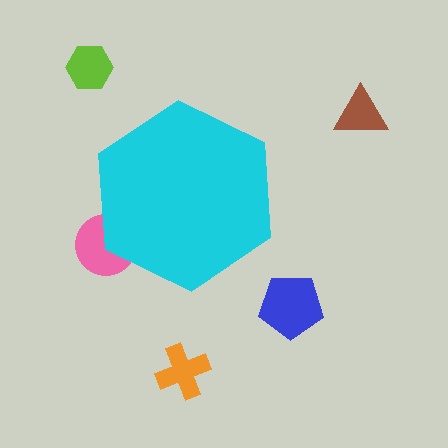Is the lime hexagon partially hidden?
No, the lime hexagon is fully visible.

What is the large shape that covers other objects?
A cyan hexagon.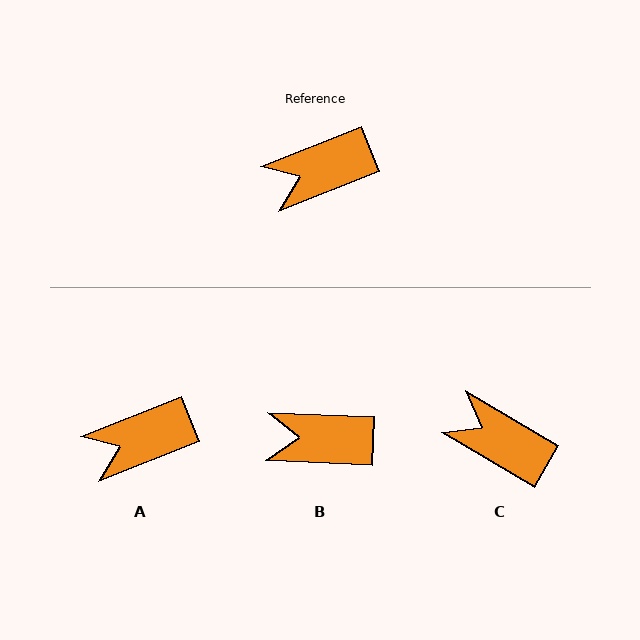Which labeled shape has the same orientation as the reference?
A.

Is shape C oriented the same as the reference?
No, it is off by about 52 degrees.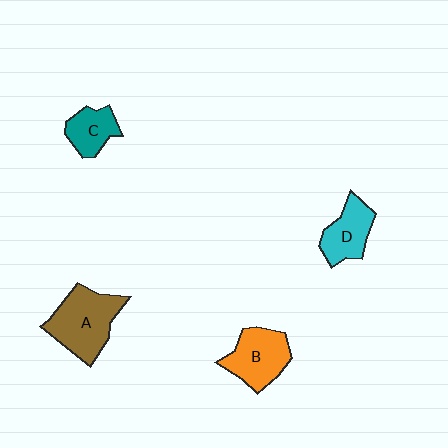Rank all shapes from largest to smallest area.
From largest to smallest: A (brown), B (orange), D (cyan), C (teal).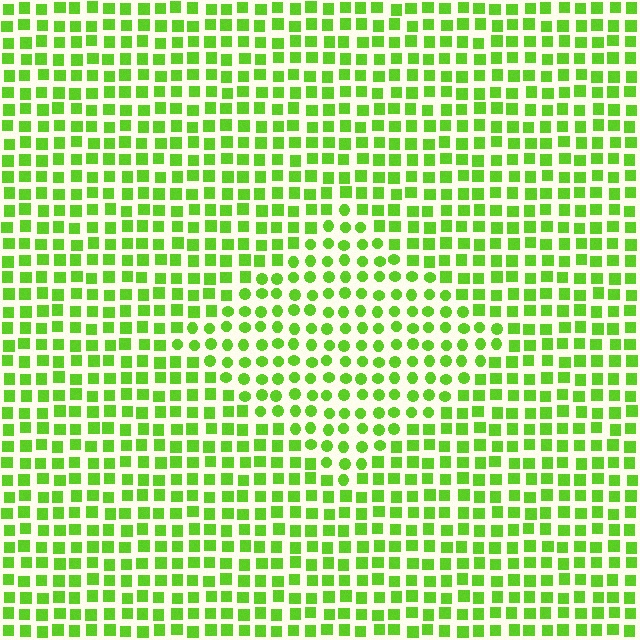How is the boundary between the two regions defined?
The boundary is defined by a change in element shape: circles inside vs. squares outside. All elements share the same color and spacing.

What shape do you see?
I see a diamond.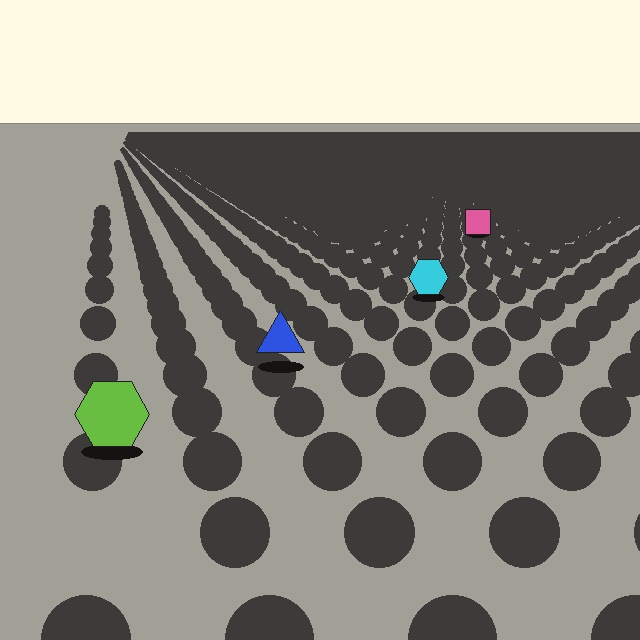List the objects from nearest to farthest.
From nearest to farthest: the lime hexagon, the blue triangle, the cyan hexagon, the pink square.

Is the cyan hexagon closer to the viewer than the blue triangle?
No. The blue triangle is closer — you can tell from the texture gradient: the ground texture is coarser near it.